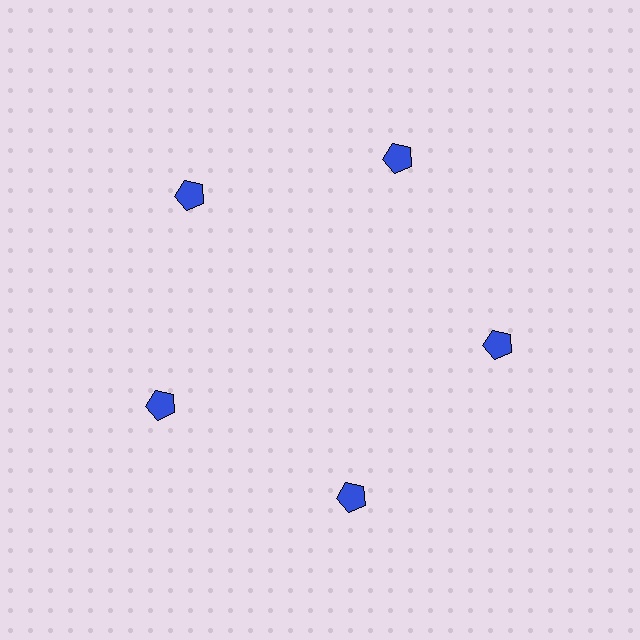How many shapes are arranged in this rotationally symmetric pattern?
There are 5 shapes, arranged in 5 groups of 1.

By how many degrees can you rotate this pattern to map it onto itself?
The pattern maps onto itself every 72 degrees of rotation.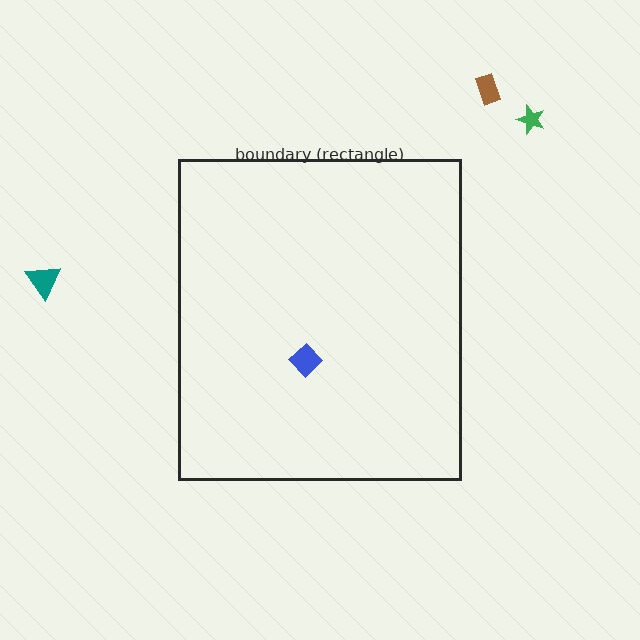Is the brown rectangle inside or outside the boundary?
Outside.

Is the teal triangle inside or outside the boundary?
Outside.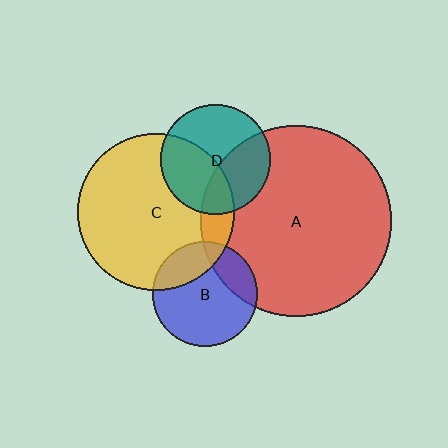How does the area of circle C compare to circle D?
Approximately 2.0 times.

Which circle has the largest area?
Circle A (red).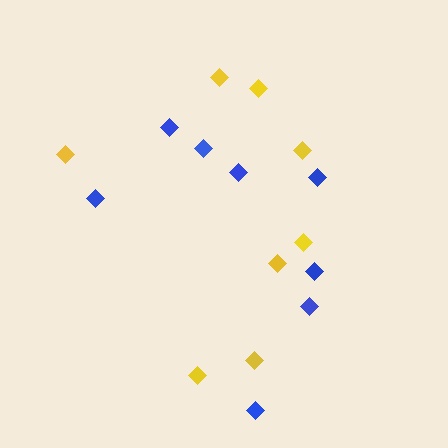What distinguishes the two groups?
There are 2 groups: one group of yellow diamonds (8) and one group of blue diamonds (8).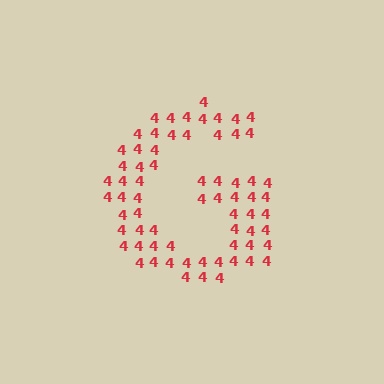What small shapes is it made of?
It is made of small digit 4's.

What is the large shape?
The large shape is the letter G.